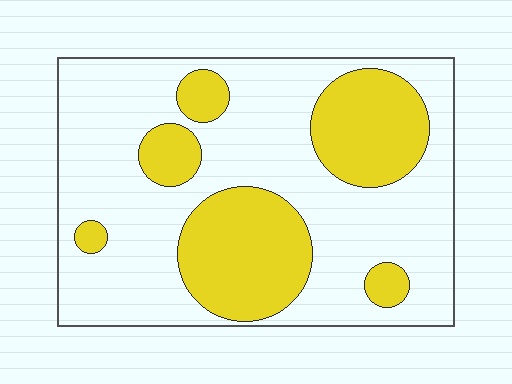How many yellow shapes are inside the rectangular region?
6.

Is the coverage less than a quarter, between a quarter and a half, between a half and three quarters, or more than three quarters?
Between a quarter and a half.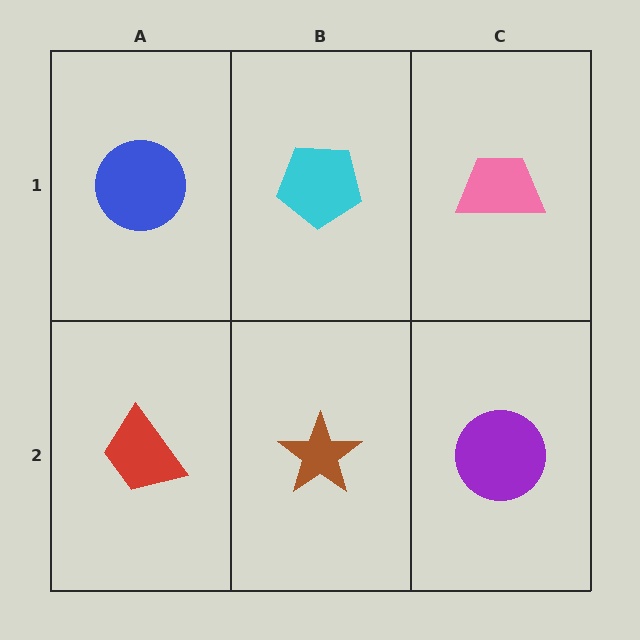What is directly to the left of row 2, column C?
A brown star.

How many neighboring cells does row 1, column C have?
2.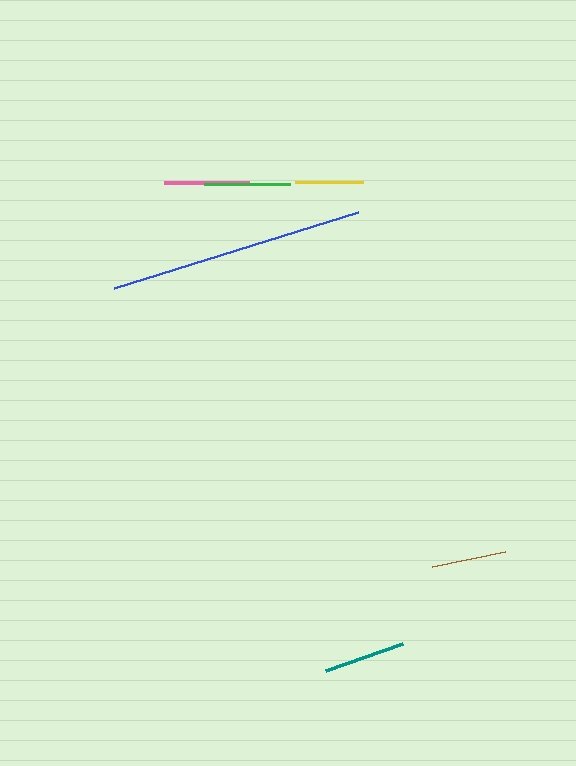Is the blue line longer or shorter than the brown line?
The blue line is longer than the brown line.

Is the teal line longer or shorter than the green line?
The green line is longer than the teal line.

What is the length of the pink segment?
The pink segment is approximately 85 pixels long.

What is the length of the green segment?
The green segment is approximately 86 pixels long.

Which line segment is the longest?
The blue line is the longest at approximately 255 pixels.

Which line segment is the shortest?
The yellow line is the shortest at approximately 67 pixels.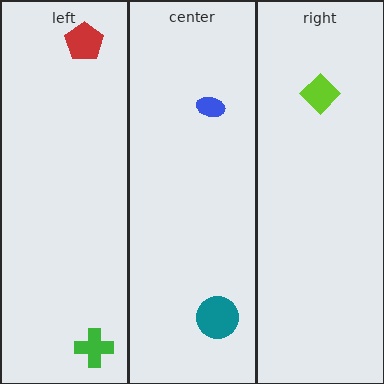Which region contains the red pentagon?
The left region.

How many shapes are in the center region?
2.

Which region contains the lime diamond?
The right region.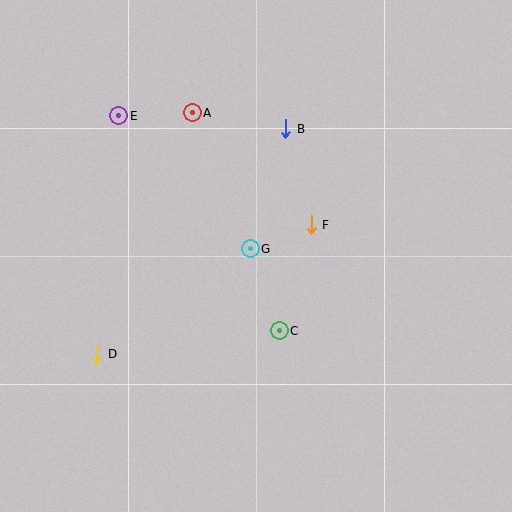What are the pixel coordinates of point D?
Point D is at (97, 354).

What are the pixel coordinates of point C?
Point C is at (279, 331).